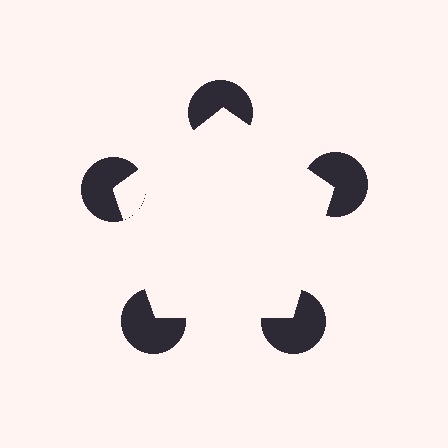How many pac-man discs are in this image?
There are 5 — one at each vertex of the illusory pentagon.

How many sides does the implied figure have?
5 sides.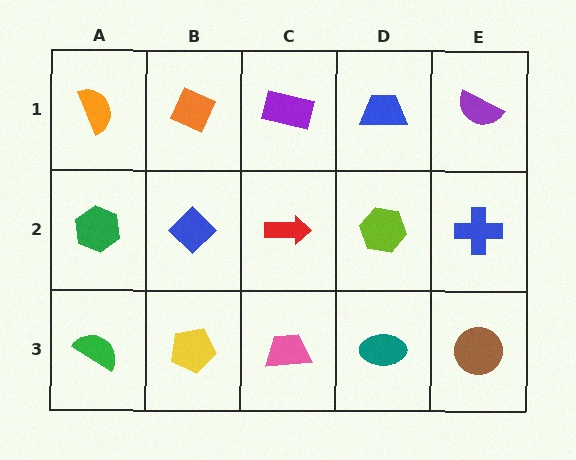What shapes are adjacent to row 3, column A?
A green hexagon (row 2, column A), a yellow pentagon (row 3, column B).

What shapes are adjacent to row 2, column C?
A purple rectangle (row 1, column C), a pink trapezoid (row 3, column C), a blue diamond (row 2, column B), a lime hexagon (row 2, column D).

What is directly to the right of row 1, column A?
An orange diamond.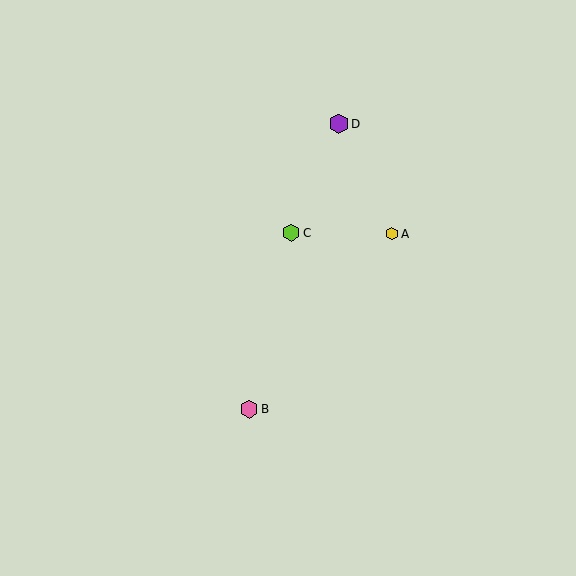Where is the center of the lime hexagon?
The center of the lime hexagon is at (291, 233).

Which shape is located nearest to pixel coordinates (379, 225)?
The yellow hexagon (labeled A) at (392, 234) is nearest to that location.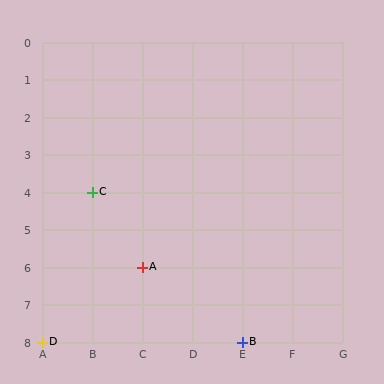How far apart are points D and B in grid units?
Points D and B are 4 columns apart.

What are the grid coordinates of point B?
Point B is at grid coordinates (E, 8).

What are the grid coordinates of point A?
Point A is at grid coordinates (C, 6).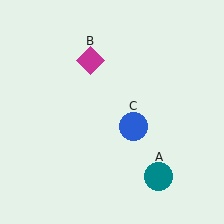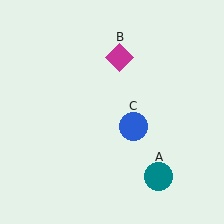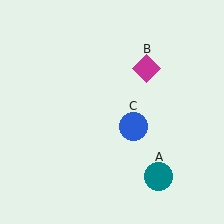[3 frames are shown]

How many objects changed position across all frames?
1 object changed position: magenta diamond (object B).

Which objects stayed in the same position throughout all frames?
Teal circle (object A) and blue circle (object C) remained stationary.